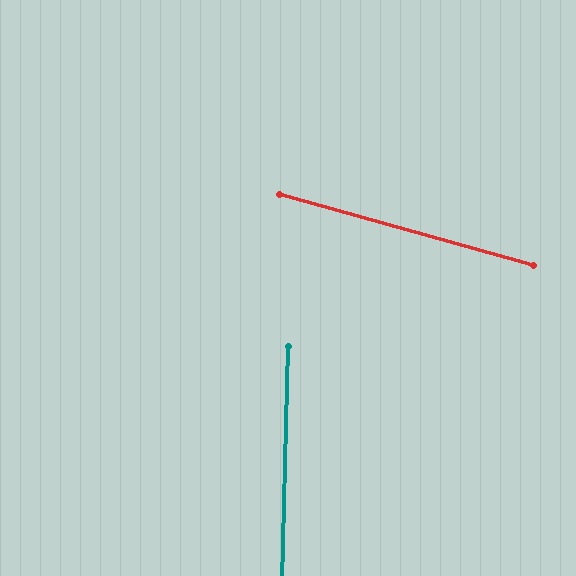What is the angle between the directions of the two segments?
Approximately 76 degrees.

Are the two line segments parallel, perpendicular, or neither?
Neither parallel nor perpendicular — they differ by about 76°.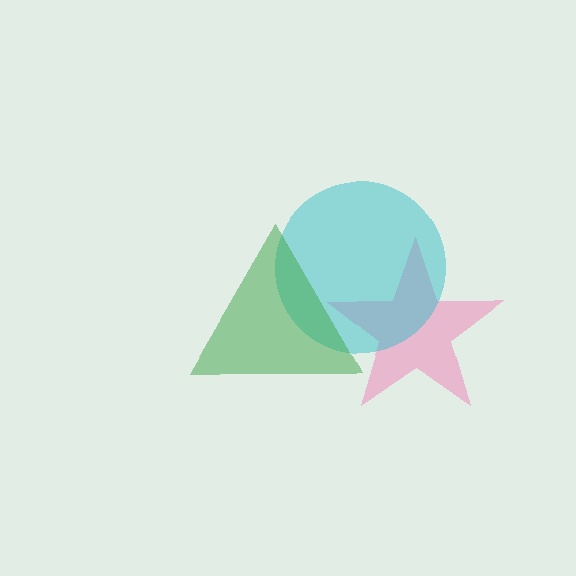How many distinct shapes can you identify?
There are 3 distinct shapes: a pink star, a cyan circle, a green triangle.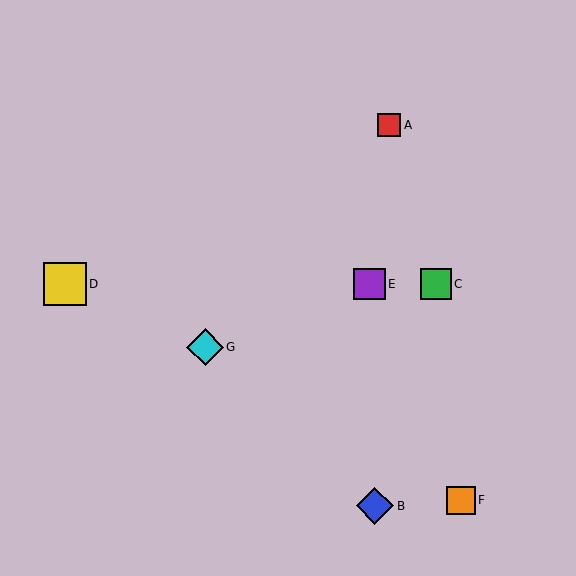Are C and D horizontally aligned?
Yes, both are at y≈284.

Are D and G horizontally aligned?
No, D is at y≈284 and G is at y≈347.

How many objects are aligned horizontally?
3 objects (C, D, E) are aligned horizontally.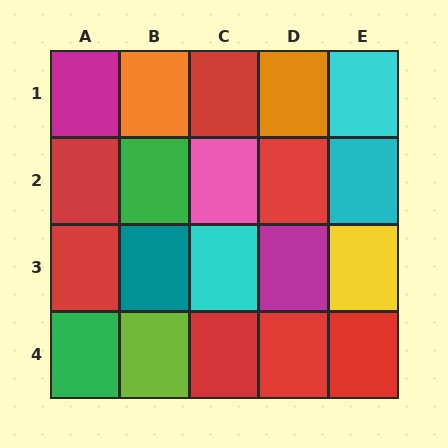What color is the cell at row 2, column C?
Pink.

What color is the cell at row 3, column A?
Red.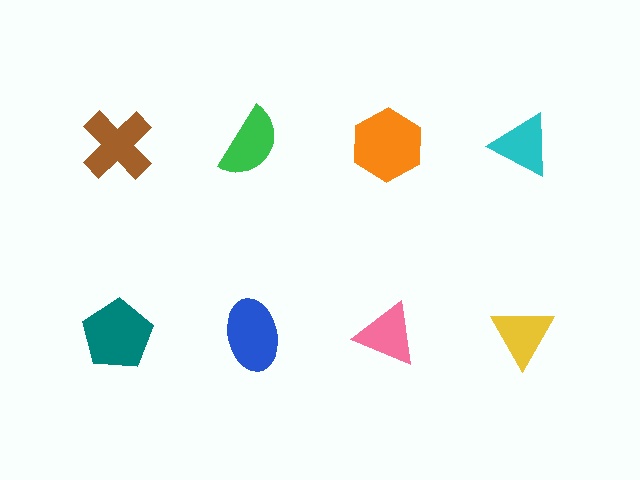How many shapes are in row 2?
4 shapes.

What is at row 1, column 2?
A green semicircle.